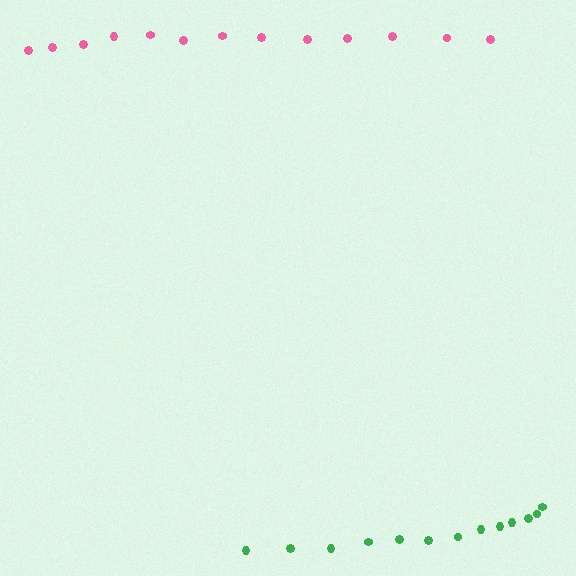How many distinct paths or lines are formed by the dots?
There are 2 distinct paths.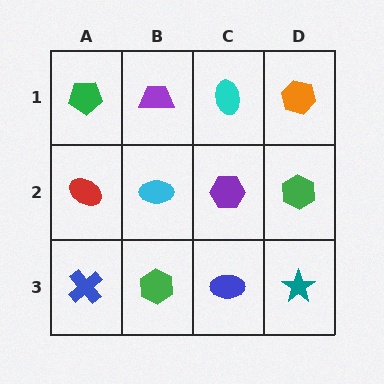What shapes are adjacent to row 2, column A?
A green pentagon (row 1, column A), a blue cross (row 3, column A), a cyan ellipse (row 2, column B).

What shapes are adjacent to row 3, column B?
A cyan ellipse (row 2, column B), a blue cross (row 3, column A), a blue ellipse (row 3, column C).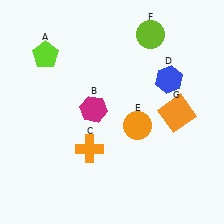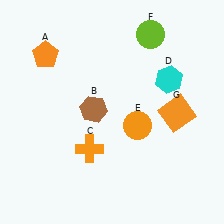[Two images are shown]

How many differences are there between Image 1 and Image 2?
There are 3 differences between the two images.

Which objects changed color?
A changed from lime to orange. B changed from magenta to brown. D changed from blue to cyan.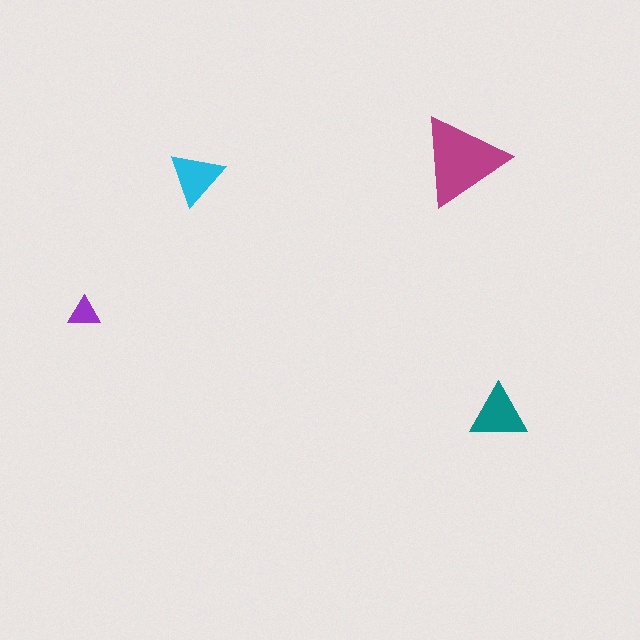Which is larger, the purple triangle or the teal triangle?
The teal one.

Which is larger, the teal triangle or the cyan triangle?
The teal one.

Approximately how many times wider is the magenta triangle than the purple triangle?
About 3 times wider.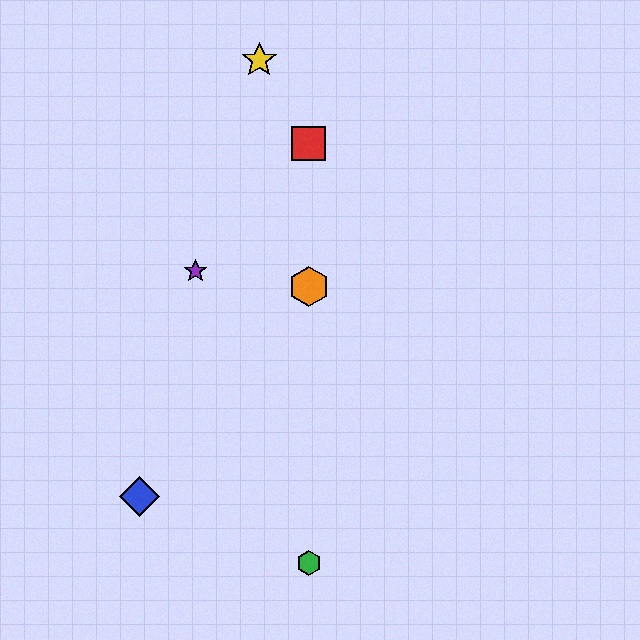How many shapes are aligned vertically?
3 shapes (the red square, the green hexagon, the orange hexagon) are aligned vertically.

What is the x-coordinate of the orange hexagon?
The orange hexagon is at x≈309.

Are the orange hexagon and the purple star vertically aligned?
No, the orange hexagon is at x≈309 and the purple star is at x≈195.